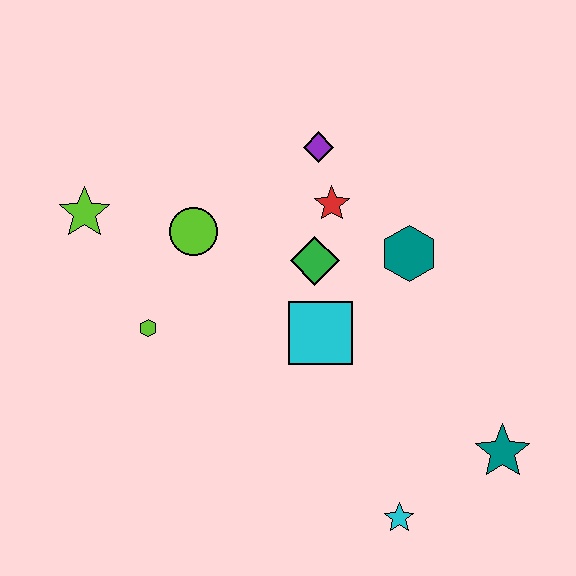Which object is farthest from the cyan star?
The lime star is farthest from the cyan star.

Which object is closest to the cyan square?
The green diamond is closest to the cyan square.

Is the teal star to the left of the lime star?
No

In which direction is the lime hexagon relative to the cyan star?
The lime hexagon is to the left of the cyan star.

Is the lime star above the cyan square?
Yes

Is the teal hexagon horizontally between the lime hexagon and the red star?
No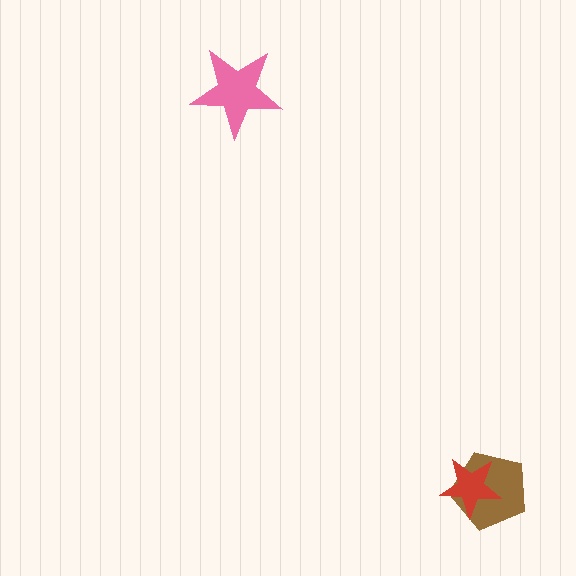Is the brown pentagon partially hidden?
Yes, it is partially covered by another shape.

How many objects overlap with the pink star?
0 objects overlap with the pink star.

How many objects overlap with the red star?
1 object overlaps with the red star.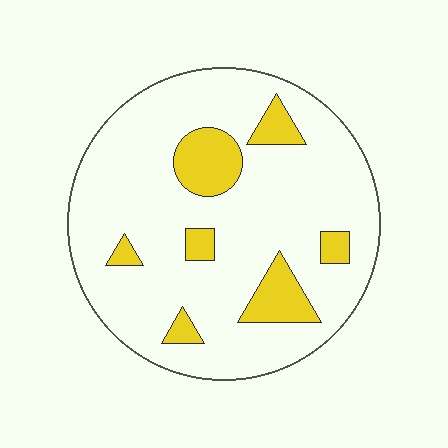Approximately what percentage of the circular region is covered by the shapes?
Approximately 15%.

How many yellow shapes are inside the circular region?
7.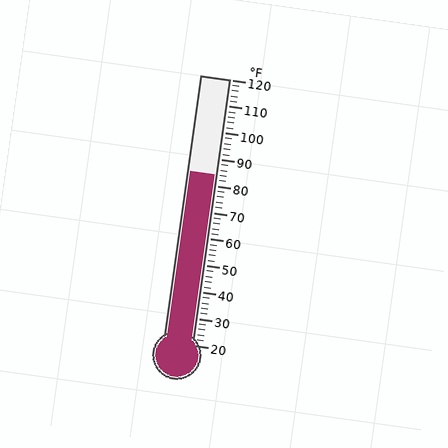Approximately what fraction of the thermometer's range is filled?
The thermometer is filled to approximately 65% of its range.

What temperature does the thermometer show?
The thermometer shows approximately 84°F.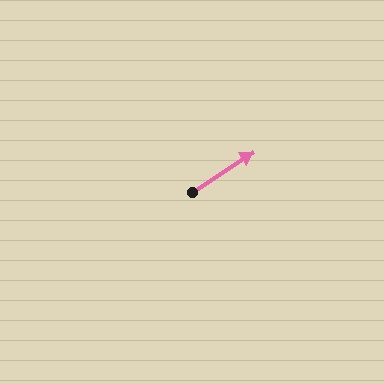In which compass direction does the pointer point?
Northeast.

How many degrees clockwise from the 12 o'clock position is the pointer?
Approximately 57 degrees.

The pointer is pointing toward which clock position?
Roughly 2 o'clock.